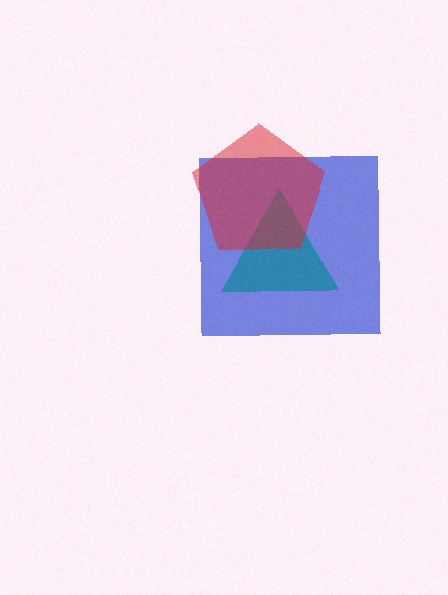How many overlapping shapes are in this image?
There are 3 overlapping shapes in the image.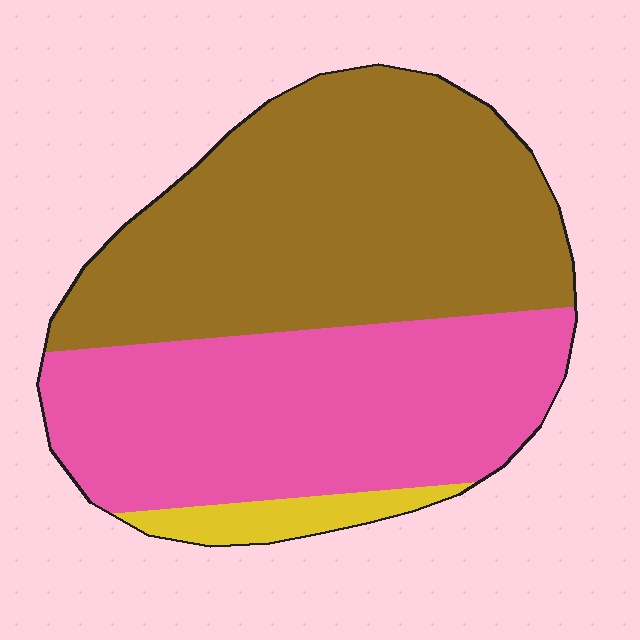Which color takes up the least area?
Yellow, at roughly 5%.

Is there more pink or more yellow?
Pink.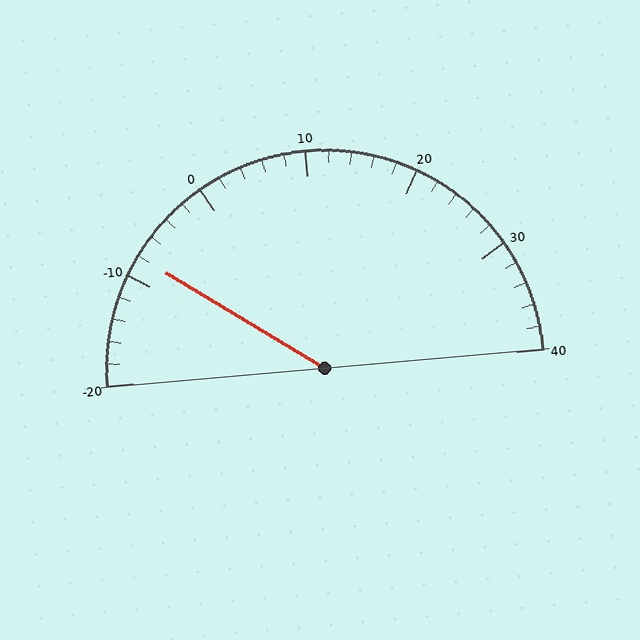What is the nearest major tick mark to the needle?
The nearest major tick mark is -10.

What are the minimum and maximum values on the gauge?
The gauge ranges from -20 to 40.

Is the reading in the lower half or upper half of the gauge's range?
The reading is in the lower half of the range (-20 to 40).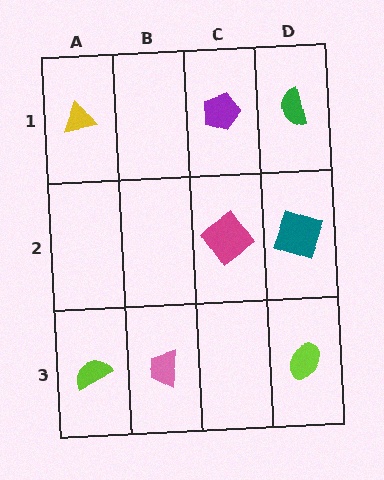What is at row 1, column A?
A yellow triangle.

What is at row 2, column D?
A teal square.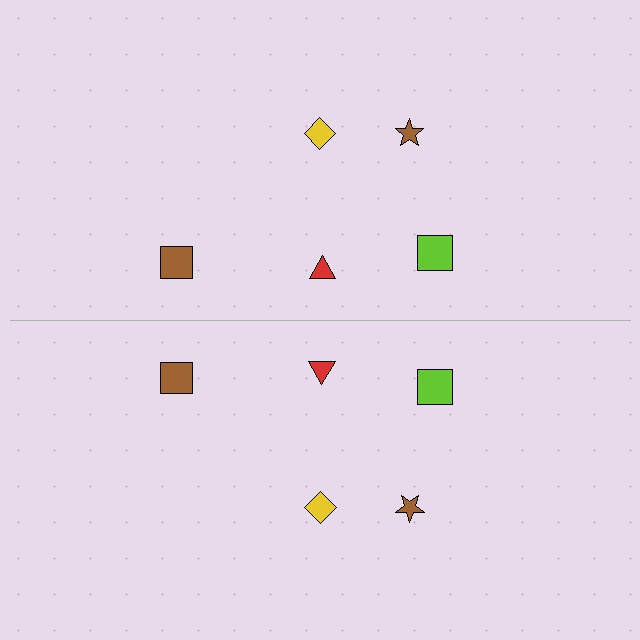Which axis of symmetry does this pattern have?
The pattern has a horizontal axis of symmetry running through the center of the image.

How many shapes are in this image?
There are 10 shapes in this image.